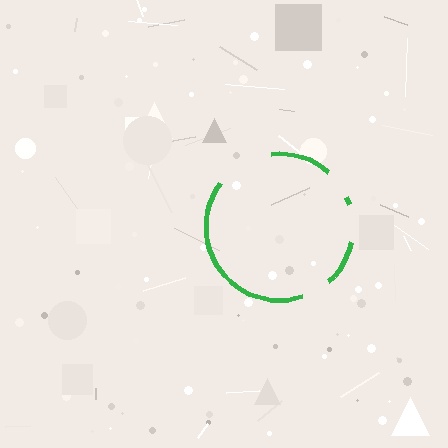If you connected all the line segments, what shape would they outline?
They would outline a circle.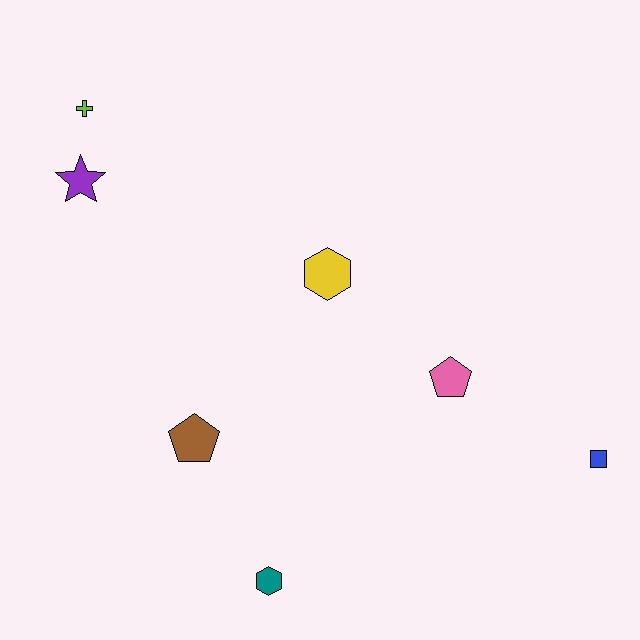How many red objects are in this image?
There are no red objects.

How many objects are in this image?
There are 7 objects.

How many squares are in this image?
There is 1 square.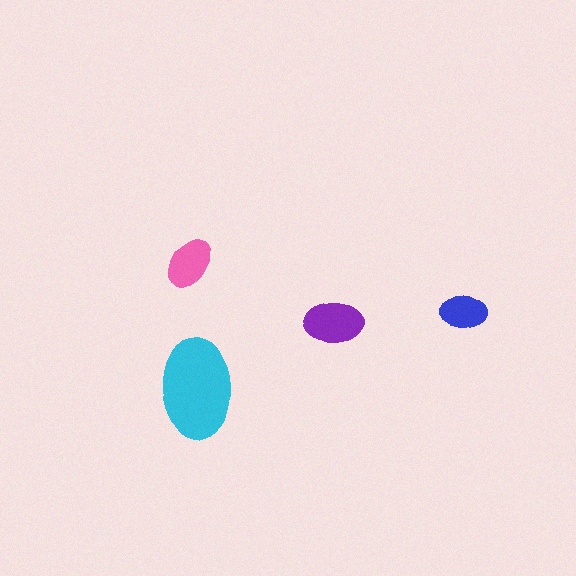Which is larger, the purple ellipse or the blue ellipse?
The purple one.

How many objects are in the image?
There are 4 objects in the image.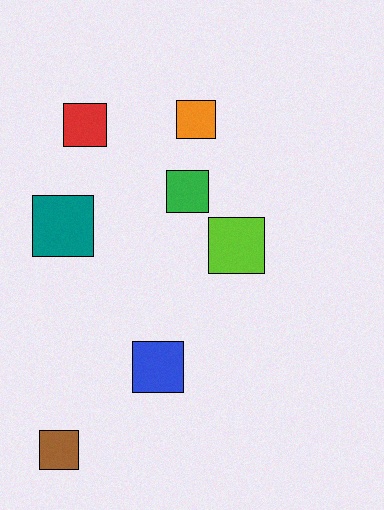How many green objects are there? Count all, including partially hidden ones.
There is 1 green object.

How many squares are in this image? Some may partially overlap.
There are 7 squares.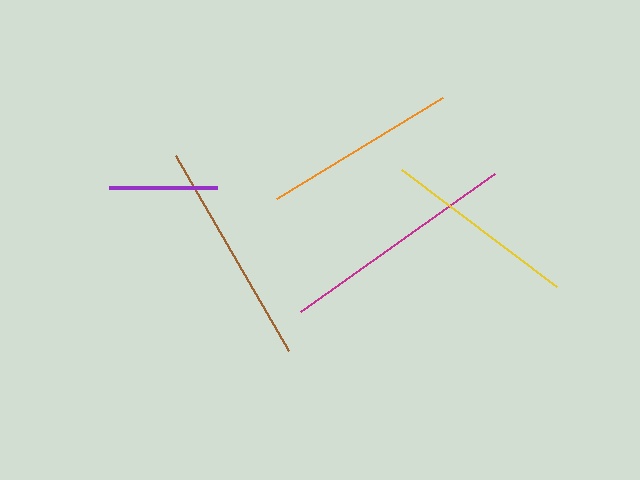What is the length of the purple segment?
The purple segment is approximately 108 pixels long.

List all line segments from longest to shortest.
From longest to shortest: magenta, brown, orange, yellow, purple.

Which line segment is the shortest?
The purple line is the shortest at approximately 108 pixels.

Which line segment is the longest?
The magenta line is the longest at approximately 237 pixels.